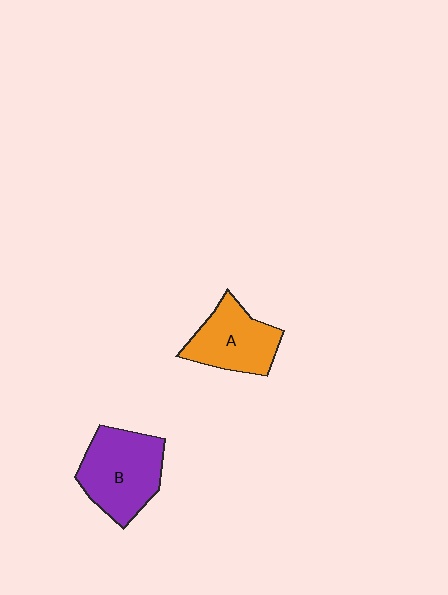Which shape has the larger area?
Shape B (purple).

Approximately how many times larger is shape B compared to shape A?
Approximately 1.3 times.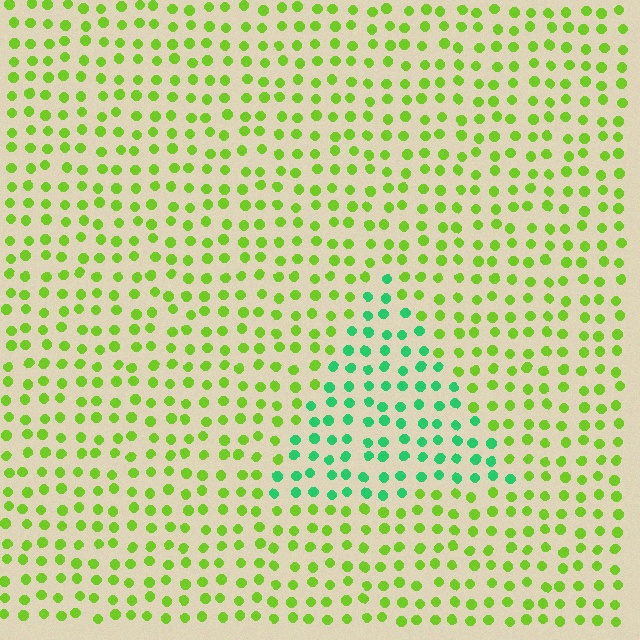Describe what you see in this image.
The image is filled with small lime elements in a uniform arrangement. A triangle-shaped region is visible where the elements are tinted to a slightly different hue, forming a subtle color boundary.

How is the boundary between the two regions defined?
The boundary is defined purely by a slight shift in hue (about 52 degrees). Spacing, size, and orientation are identical on both sides.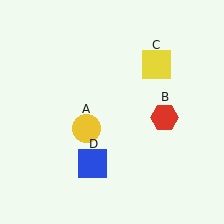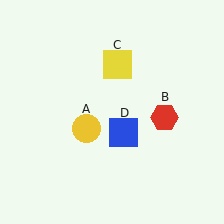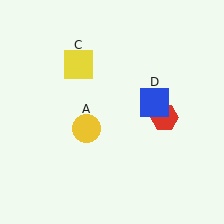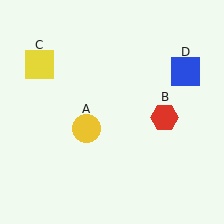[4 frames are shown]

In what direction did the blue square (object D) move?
The blue square (object D) moved up and to the right.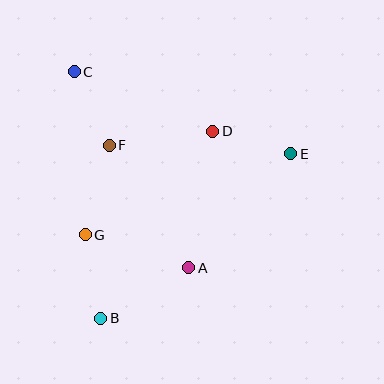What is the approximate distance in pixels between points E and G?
The distance between E and G is approximately 221 pixels.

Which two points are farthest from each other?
Points B and E are farthest from each other.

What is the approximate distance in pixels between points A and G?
The distance between A and G is approximately 109 pixels.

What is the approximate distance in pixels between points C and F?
The distance between C and F is approximately 82 pixels.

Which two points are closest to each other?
Points D and E are closest to each other.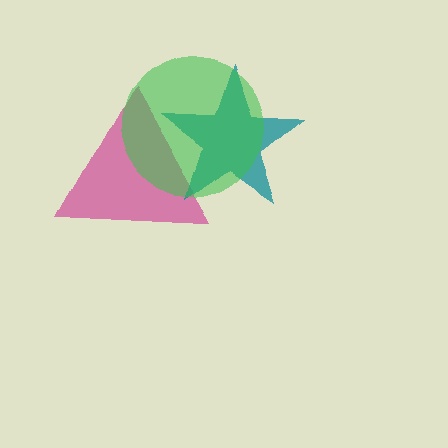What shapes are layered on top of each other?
The layered shapes are: a magenta triangle, a teal star, a green circle.